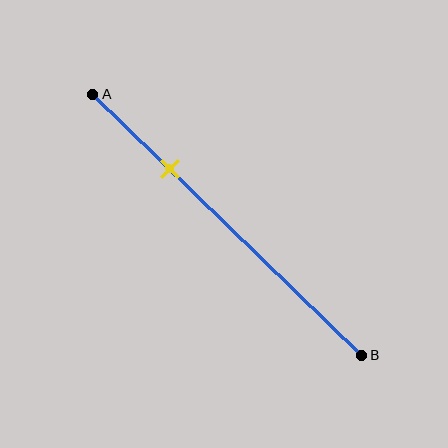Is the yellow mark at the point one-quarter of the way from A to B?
No, the mark is at about 30% from A, not at the 25% one-quarter point.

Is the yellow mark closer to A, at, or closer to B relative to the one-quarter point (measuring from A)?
The yellow mark is closer to point B than the one-quarter point of segment AB.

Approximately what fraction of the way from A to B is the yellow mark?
The yellow mark is approximately 30% of the way from A to B.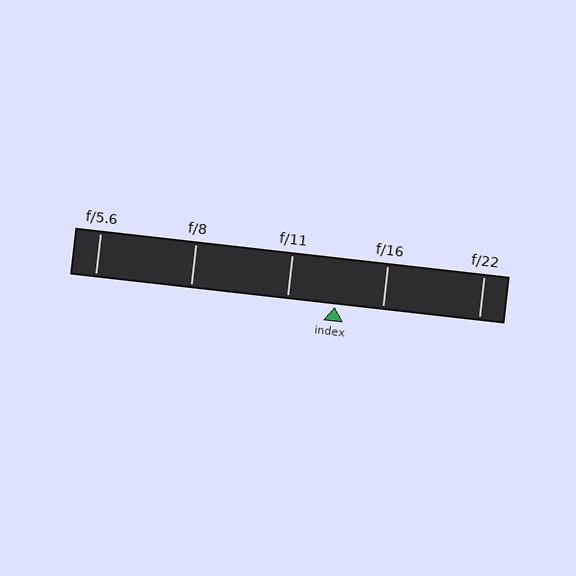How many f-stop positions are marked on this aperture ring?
There are 5 f-stop positions marked.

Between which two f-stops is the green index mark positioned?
The index mark is between f/11 and f/16.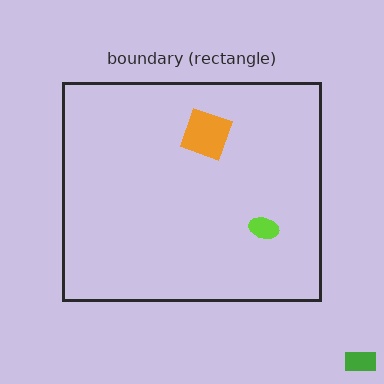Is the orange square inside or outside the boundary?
Inside.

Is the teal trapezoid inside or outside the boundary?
Inside.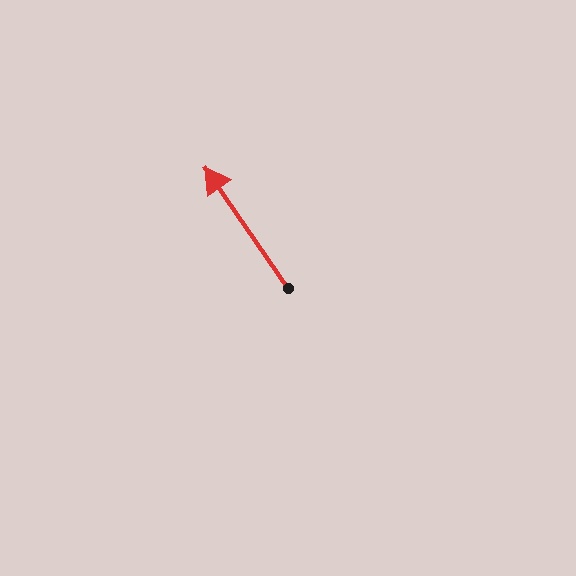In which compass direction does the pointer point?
Northwest.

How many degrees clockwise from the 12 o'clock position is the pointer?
Approximately 325 degrees.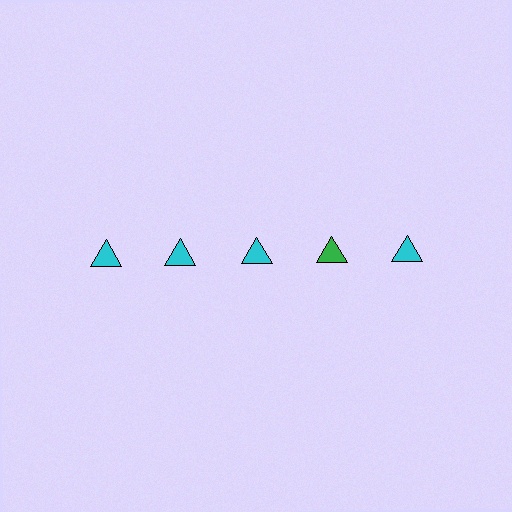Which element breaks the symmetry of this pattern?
The green triangle in the top row, second from right column breaks the symmetry. All other shapes are cyan triangles.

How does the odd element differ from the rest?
It has a different color: green instead of cyan.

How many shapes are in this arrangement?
There are 5 shapes arranged in a grid pattern.